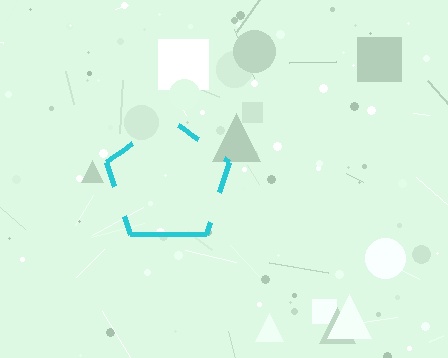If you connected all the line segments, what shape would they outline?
They would outline a pentagon.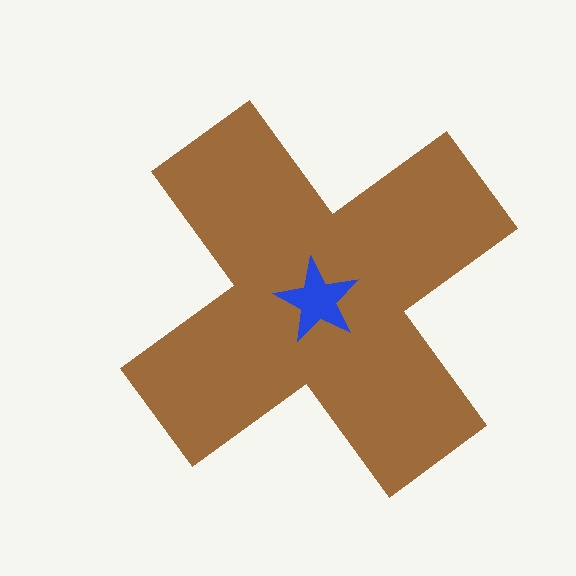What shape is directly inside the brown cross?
The blue star.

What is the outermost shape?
The brown cross.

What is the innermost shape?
The blue star.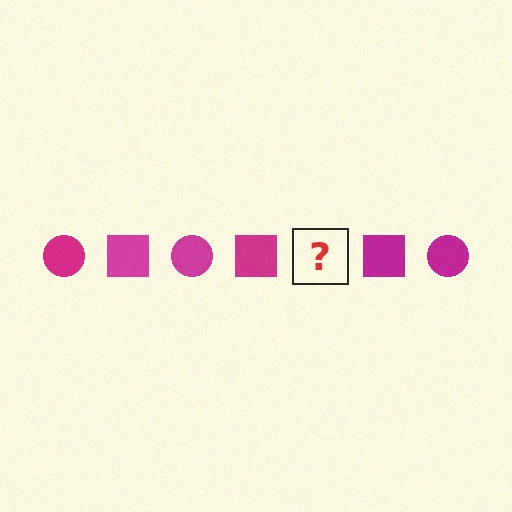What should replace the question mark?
The question mark should be replaced with a magenta circle.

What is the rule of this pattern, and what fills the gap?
The rule is that the pattern cycles through circle, square shapes in magenta. The gap should be filled with a magenta circle.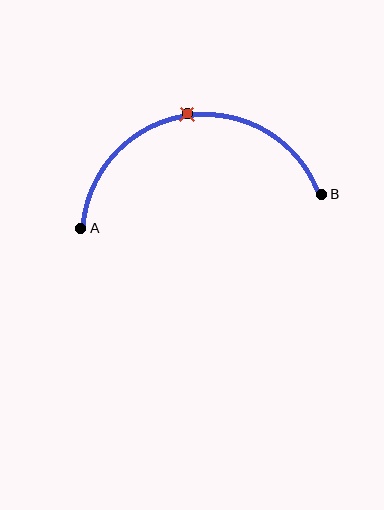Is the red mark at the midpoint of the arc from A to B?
Yes. The red mark lies on the arc at equal arc-length from both A and B — it is the arc midpoint.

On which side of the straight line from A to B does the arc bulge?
The arc bulges above the straight line connecting A and B.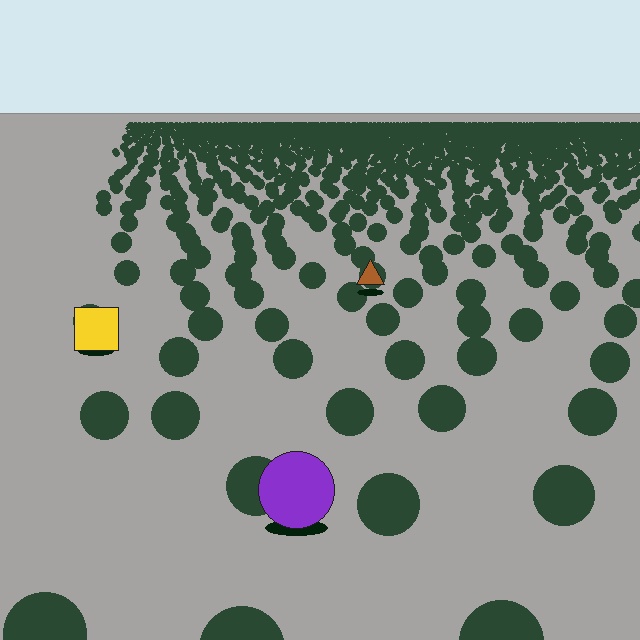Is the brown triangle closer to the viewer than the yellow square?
No. The yellow square is closer — you can tell from the texture gradient: the ground texture is coarser near it.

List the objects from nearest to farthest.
From nearest to farthest: the purple circle, the yellow square, the brown triangle.